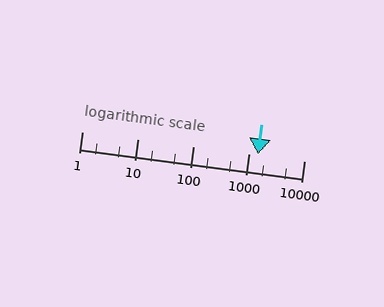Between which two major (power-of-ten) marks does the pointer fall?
The pointer is between 1000 and 10000.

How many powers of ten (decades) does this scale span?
The scale spans 4 decades, from 1 to 10000.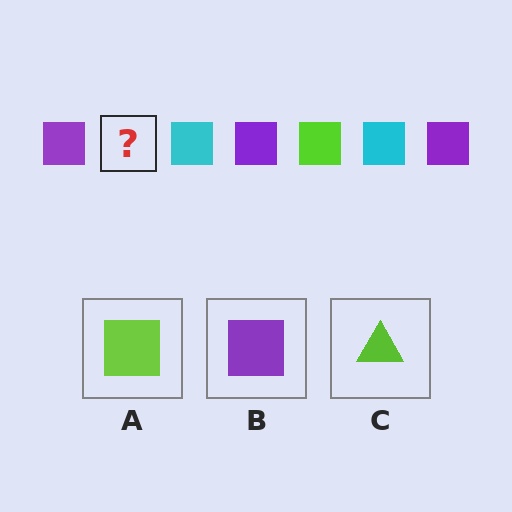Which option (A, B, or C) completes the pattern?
A.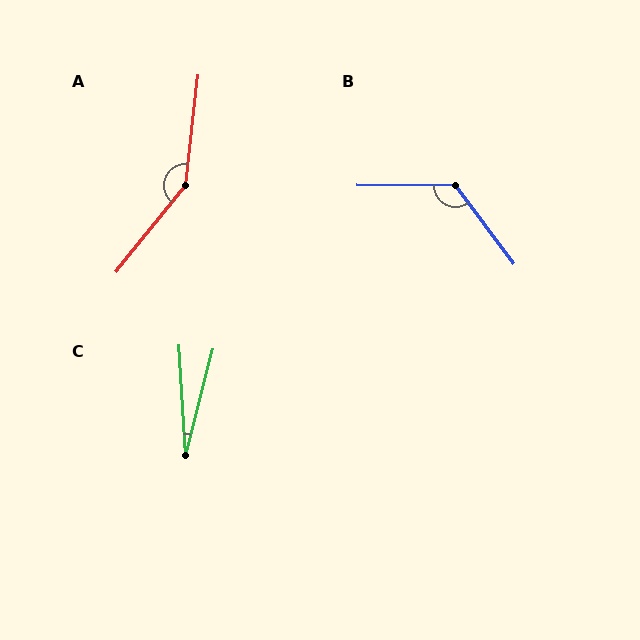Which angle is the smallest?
C, at approximately 18 degrees.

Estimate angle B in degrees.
Approximately 127 degrees.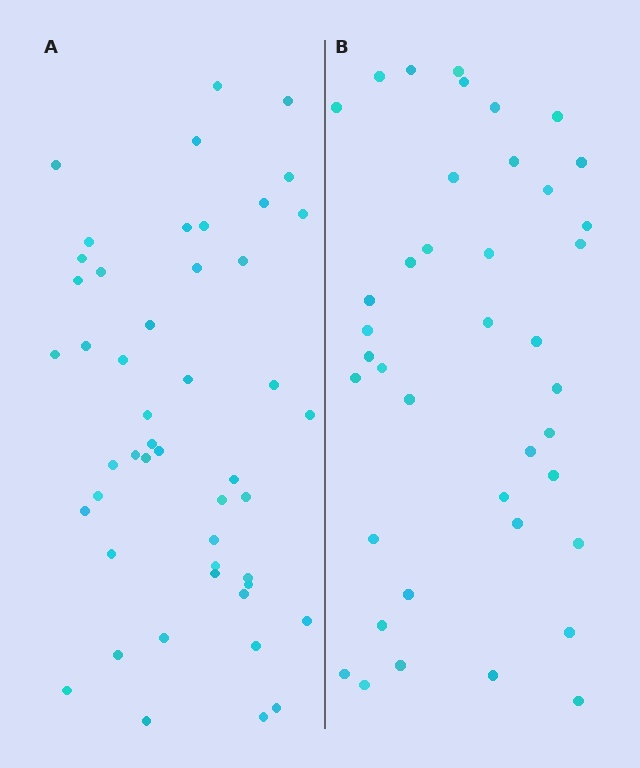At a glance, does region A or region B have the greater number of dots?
Region A (the left region) has more dots.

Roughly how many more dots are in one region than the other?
Region A has roughly 8 or so more dots than region B.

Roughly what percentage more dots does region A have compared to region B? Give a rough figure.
About 20% more.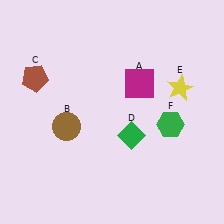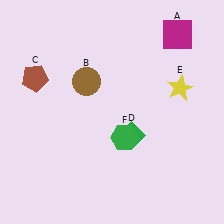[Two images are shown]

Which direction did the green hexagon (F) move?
The green hexagon (F) moved left.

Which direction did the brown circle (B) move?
The brown circle (B) moved up.